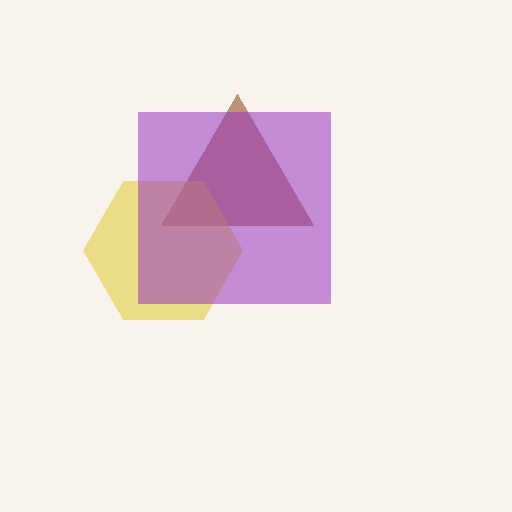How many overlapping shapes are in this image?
There are 3 overlapping shapes in the image.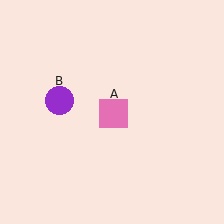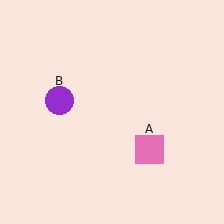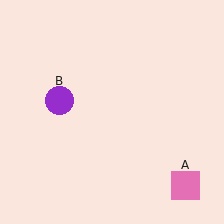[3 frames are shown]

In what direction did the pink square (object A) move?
The pink square (object A) moved down and to the right.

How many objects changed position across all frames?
1 object changed position: pink square (object A).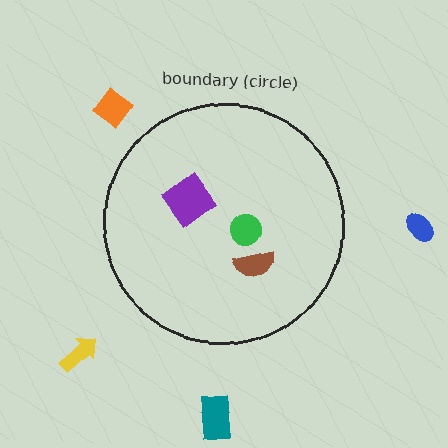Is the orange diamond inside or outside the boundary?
Outside.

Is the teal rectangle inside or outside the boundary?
Outside.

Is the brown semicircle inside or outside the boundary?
Inside.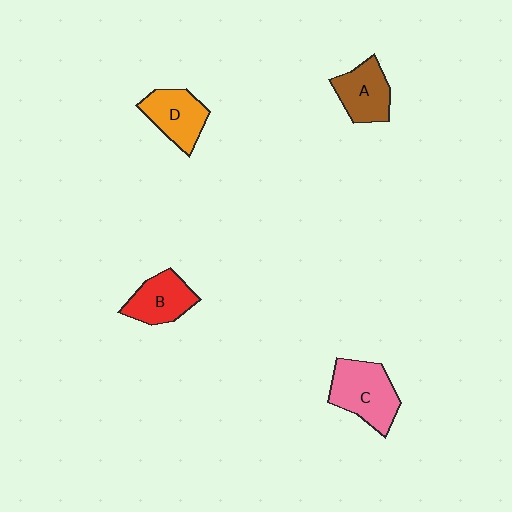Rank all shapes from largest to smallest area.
From largest to smallest: C (pink), D (orange), A (brown), B (red).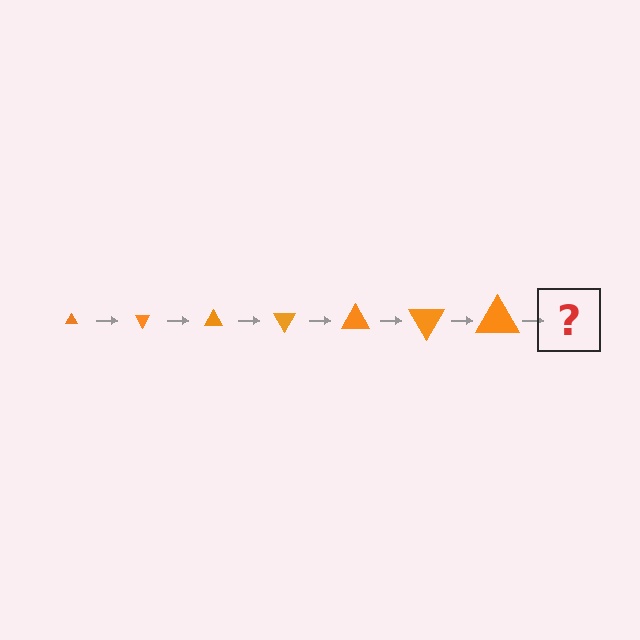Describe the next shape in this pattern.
It should be a triangle, larger than the previous one and rotated 420 degrees from the start.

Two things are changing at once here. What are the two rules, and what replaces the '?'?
The two rules are that the triangle grows larger each step and it rotates 60 degrees each step. The '?' should be a triangle, larger than the previous one and rotated 420 degrees from the start.